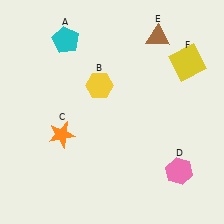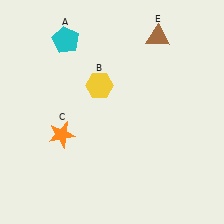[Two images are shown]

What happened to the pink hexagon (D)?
The pink hexagon (D) was removed in Image 2. It was in the bottom-right area of Image 1.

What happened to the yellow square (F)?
The yellow square (F) was removed in Image 2. It was in the top-right area of Image 1.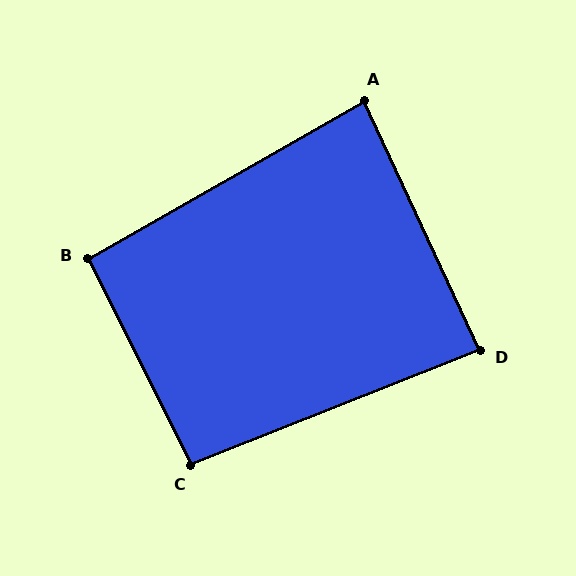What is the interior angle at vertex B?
Approximately 93 degrees (approximately right).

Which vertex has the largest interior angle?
C, at approximately 95 degrees.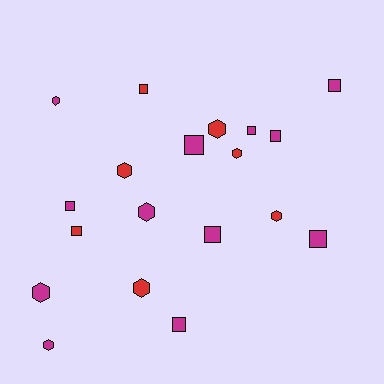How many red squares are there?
There are 2 red squares.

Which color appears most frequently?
Magenta, with 12 objects.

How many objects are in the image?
There are 19 objects.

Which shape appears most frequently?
Square, with 10 objects.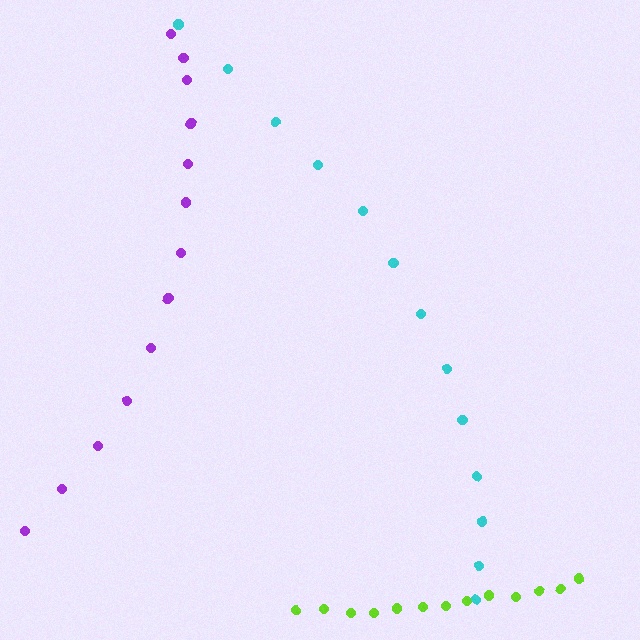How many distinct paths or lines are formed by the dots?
There are 3 distinct paths.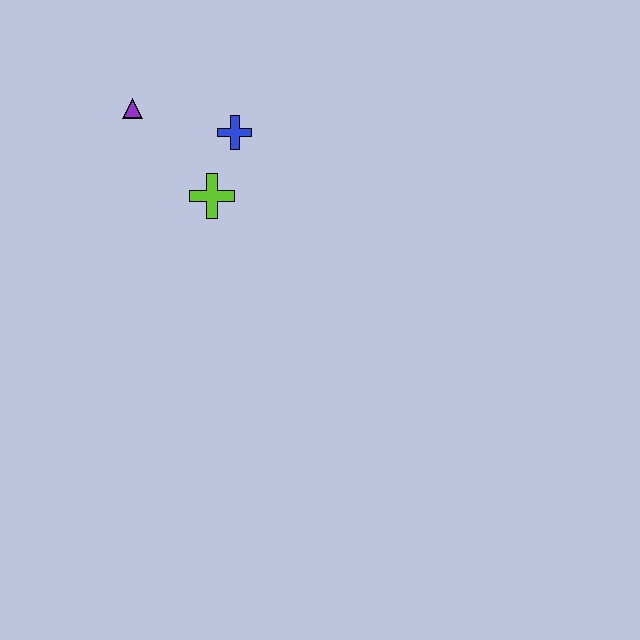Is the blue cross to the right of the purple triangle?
Yes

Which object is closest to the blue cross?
The lime cross is closest to the blue cross.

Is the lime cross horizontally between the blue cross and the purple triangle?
Yes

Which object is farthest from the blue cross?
The purple triangle is farthest from the blue cross.